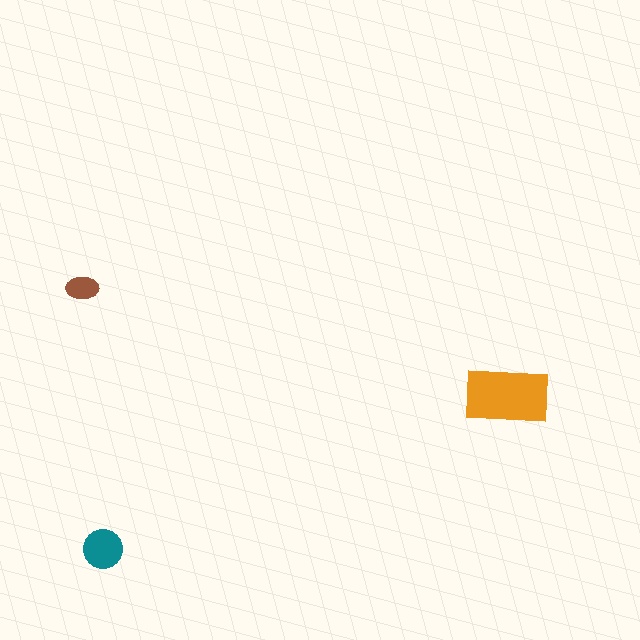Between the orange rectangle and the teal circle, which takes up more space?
The orange rectangle.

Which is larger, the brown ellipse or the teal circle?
The teal circle.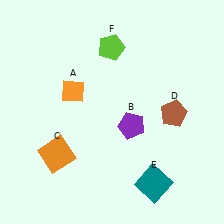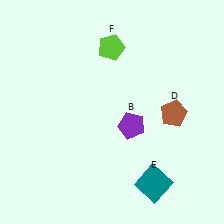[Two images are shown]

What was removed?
The orange square (C), the orange diamond (A) were removed in Image 2.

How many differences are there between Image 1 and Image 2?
There are 2 differences between the two images.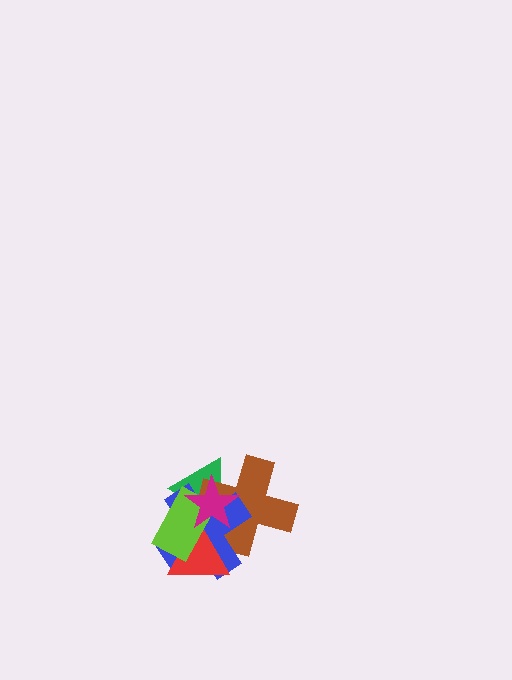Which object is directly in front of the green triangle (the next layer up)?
The brown cross is directly in front of the green triangle.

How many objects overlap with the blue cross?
5 objects overlap with the blue cross.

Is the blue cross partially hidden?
Yes, it is partially covered by another shape.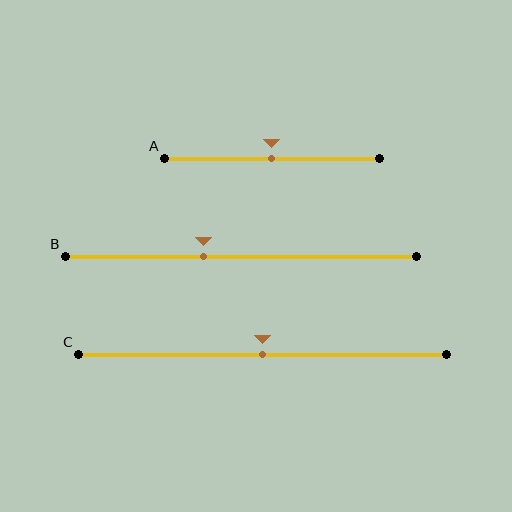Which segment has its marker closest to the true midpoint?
Segment A has its marker closest to the true midpoint.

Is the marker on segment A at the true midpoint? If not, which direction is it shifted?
Yes, the marker on segment A is at the true midpoint.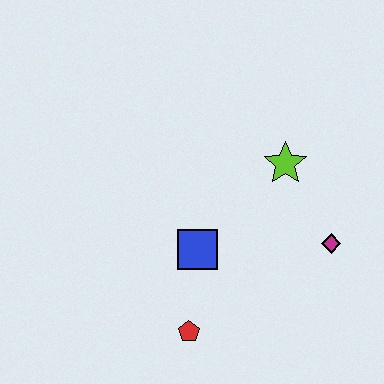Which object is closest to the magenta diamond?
The lime star is closest to the magenta diamond.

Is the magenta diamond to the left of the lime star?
No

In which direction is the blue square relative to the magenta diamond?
The blue square is to the left of the magenta diamond.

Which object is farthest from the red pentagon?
The lime star is farthest from the red pentagon.